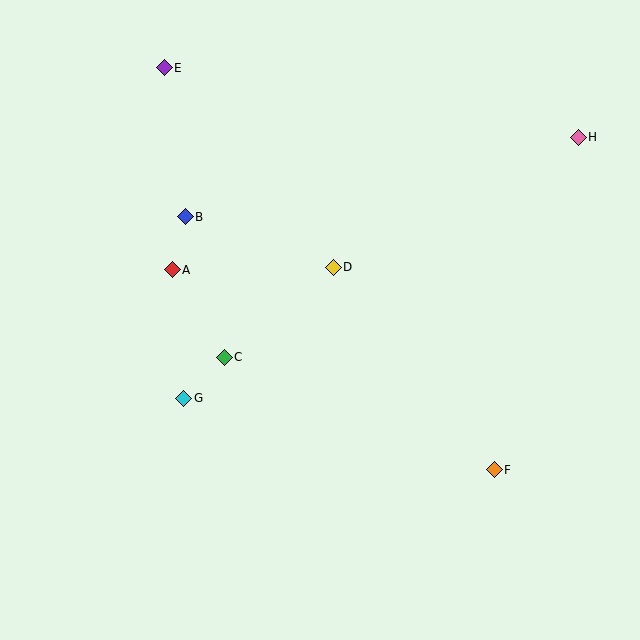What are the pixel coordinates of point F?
Point F is at (494, 470).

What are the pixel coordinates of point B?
Point B is at (185, 217).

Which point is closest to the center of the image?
Point D at (333, 267) is closest to the center.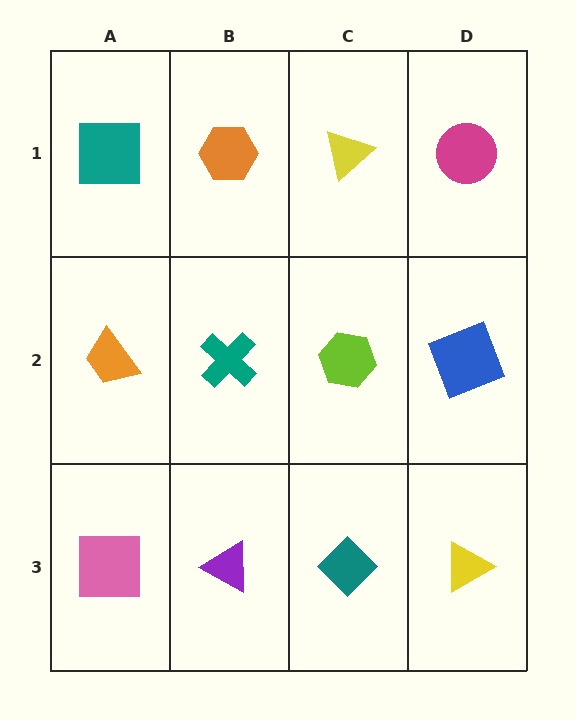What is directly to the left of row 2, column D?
A lime hexagon.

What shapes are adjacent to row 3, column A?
An orange trapezoid (row 2, column A), a purple triangle (row 3, column B).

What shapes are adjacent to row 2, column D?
A magenta circle (row 1, column D), a yellow triangle (row 3, column D), a lime hexagon (row 2, column C).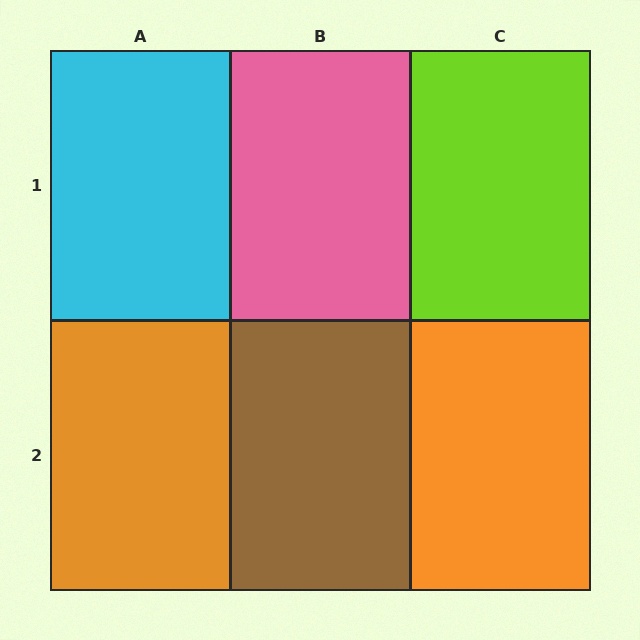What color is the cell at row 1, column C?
Lime.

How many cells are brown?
1 cell is brown.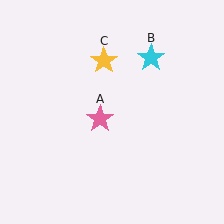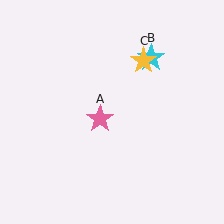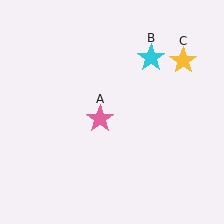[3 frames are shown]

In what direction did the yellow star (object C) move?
The yellow star (object C) moved right.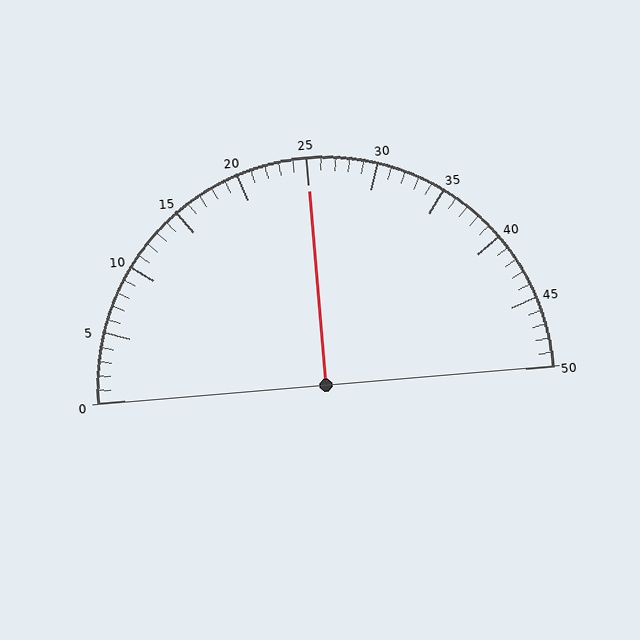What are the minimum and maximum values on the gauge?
The gauge ranges from 0 to 50.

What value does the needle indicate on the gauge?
The needle indicates approximately 25.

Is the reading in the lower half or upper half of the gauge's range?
The reading is in the upper half of the range (0 to 50).